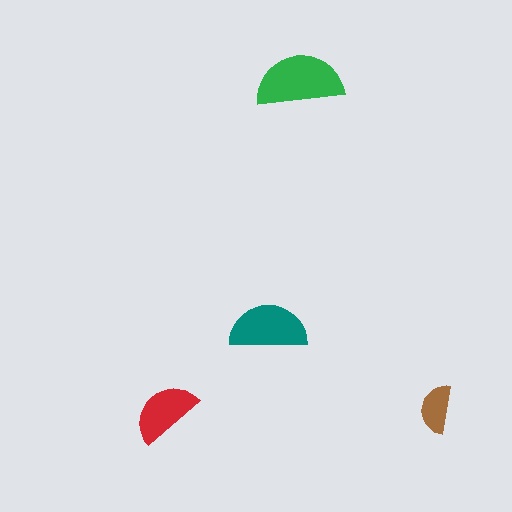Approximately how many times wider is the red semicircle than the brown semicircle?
About 1.5 times wider.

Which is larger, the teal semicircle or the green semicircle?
The green one.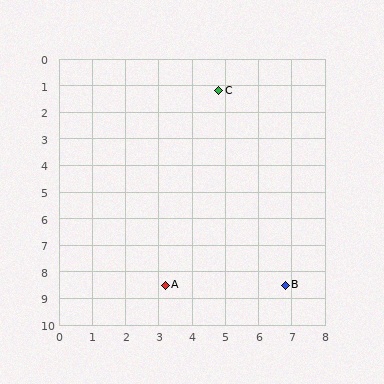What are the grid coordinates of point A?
Point A is at approximately (3.2, 8.5).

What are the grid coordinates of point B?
Point B is at approximately (6.8, 8.5).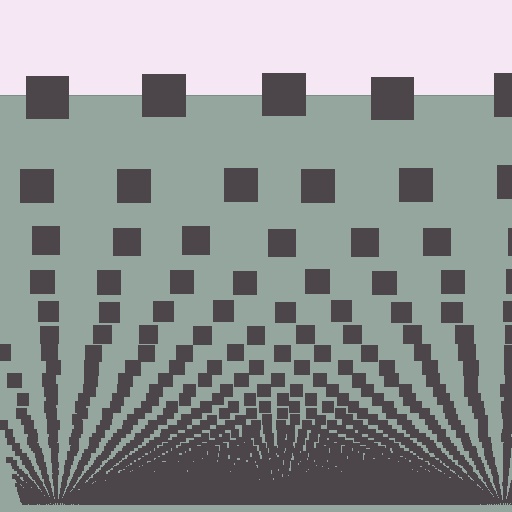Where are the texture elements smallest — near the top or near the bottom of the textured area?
Near the bottom.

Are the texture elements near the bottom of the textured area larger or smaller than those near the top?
Smaller. The gradient is inverted — elements near the bottom are smaller and denser.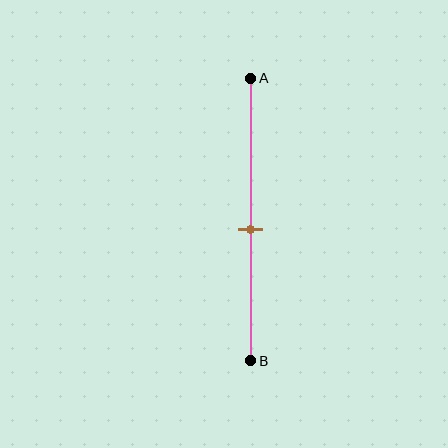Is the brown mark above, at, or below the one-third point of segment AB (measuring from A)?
The brown mark is below the one-third point of segment AB.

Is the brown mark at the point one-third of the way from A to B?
No, the mark is at about 55% from A, not at the 33% one-third point.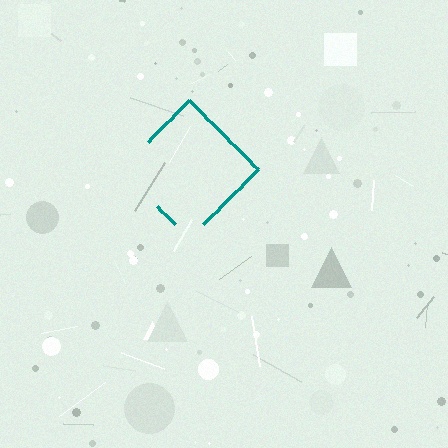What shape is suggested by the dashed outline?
The dashed outline suggests a diamond.